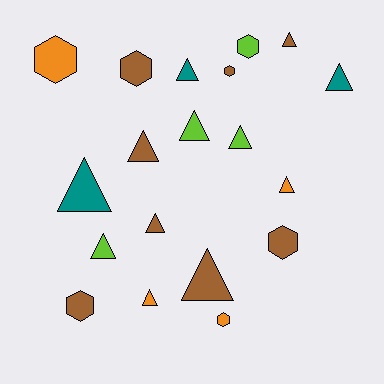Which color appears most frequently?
Brown, with 8 objects.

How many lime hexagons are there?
There is 1 lime hexagon.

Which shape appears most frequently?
Triangle, with 12 objects.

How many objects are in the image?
There are 19 objects.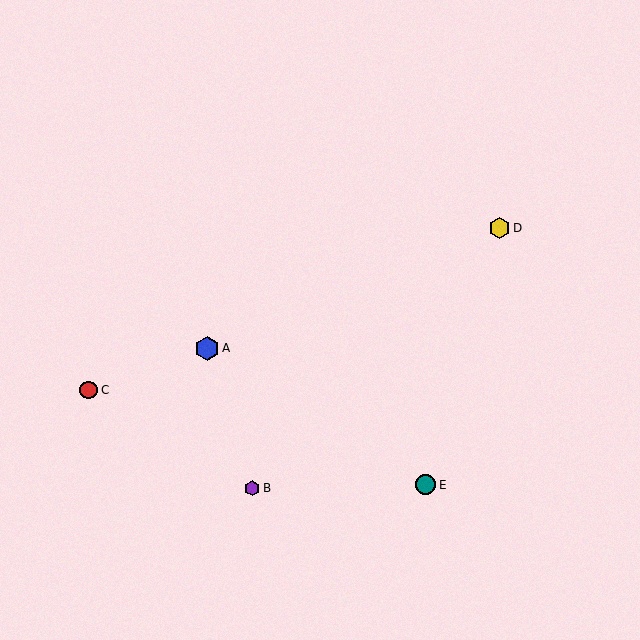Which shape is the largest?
The blue hexagon (labeled A) is the largest.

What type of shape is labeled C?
Shape C is a red circle.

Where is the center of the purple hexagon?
The center of the purple hexagon is at (252, 488).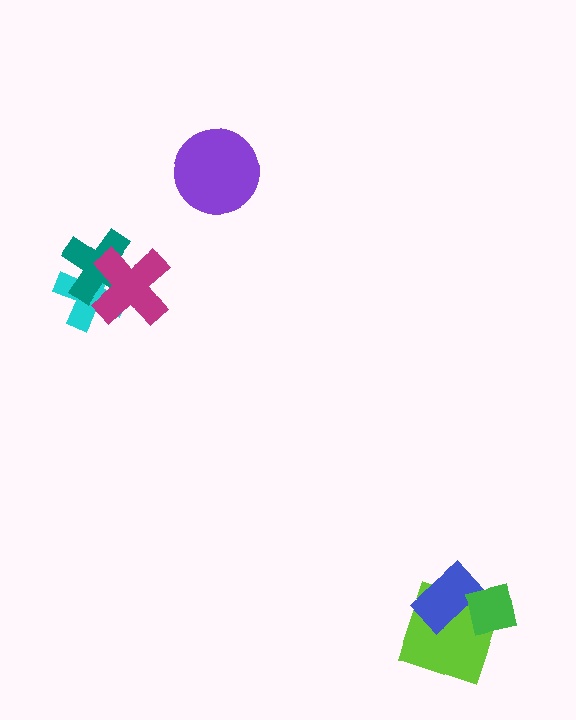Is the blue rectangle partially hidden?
Yes, it is partially covered by another shape.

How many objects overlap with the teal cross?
2 objects overlap with the teal cross.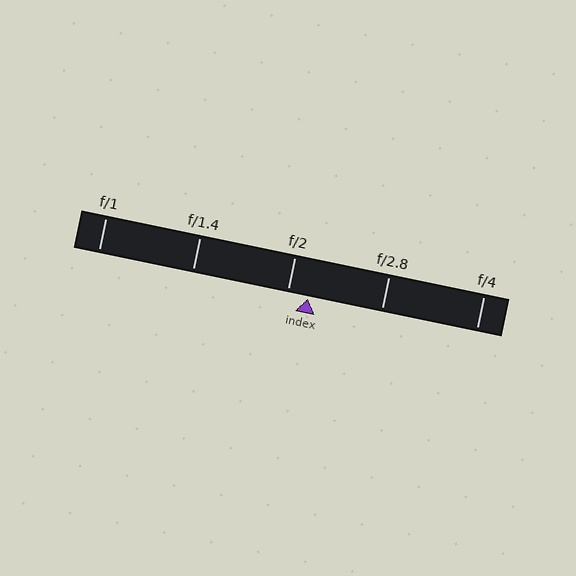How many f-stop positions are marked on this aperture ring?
There are 5 f-stop positions marked.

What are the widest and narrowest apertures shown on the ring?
The widest aperture shown is f/1 and the narrowest is f/4.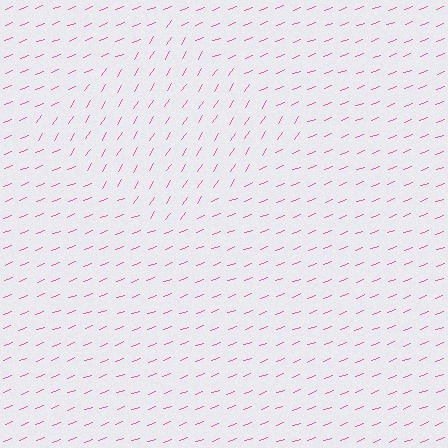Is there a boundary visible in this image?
Yes, there is a texture boundary formed by a change in line orientation.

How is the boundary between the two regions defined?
The boundary is defined purely by a change in line orientation (approximately 38 degrees difference). All lines are the same color and thickness.